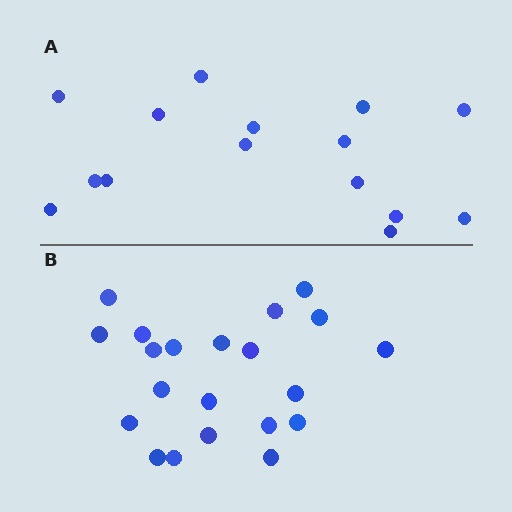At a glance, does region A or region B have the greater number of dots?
Region B (the bottom region) has more dots.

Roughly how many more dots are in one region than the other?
Region B has about 6 more dots than region A.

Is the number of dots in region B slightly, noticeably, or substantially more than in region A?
Region B has noticeably more, but not dramatically so. The ratio is roughly 1.4 to 1.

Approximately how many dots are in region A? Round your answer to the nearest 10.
About 20 dots. (The exact count is 15, which rounds to 20.)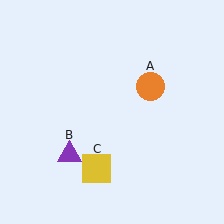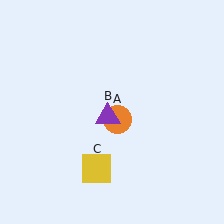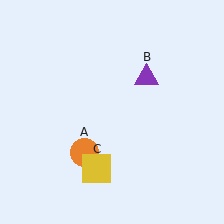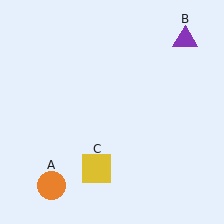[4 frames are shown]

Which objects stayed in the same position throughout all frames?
Yellow square (object C) remained stationary.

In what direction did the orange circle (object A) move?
The orange circle (object A) moved down and to the left.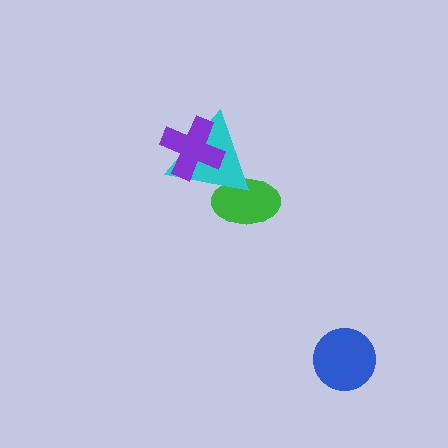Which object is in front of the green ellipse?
The cyan triangle is in front of the green ellipse.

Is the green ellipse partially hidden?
Yes, it is partially covered by another shape.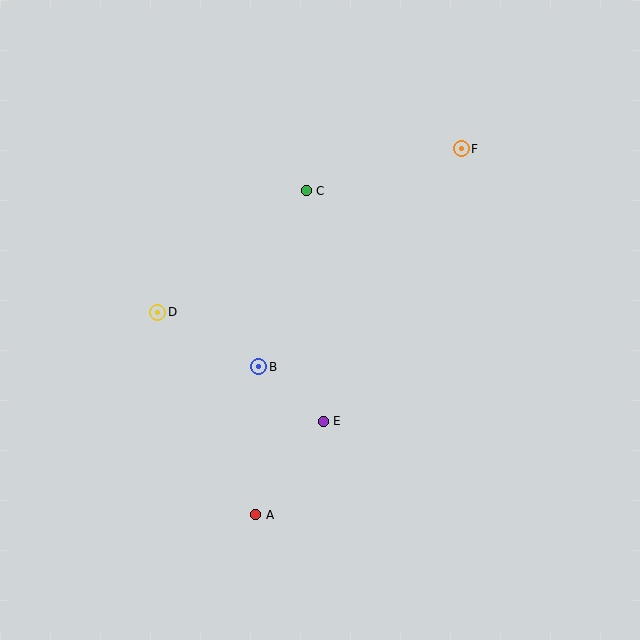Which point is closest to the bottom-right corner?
Point E is closest to the bottom-right corner.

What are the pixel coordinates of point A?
Point A is at (256, 515).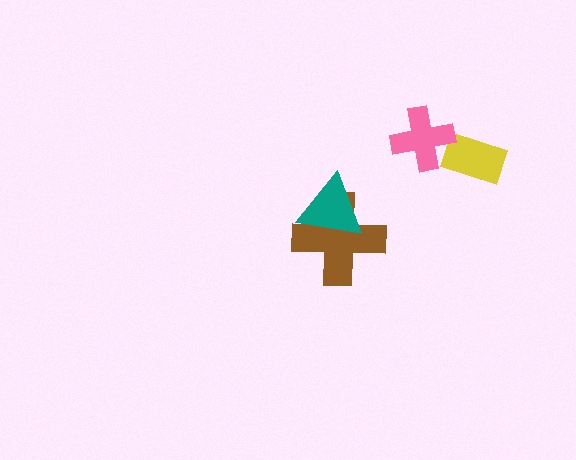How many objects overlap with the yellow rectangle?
1 object overlaps with the yellow rectangle.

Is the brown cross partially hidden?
Yes, it is partially covered by another shape.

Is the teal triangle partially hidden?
No, no other shape covers it.